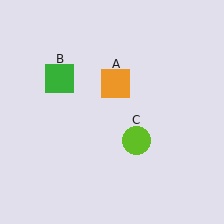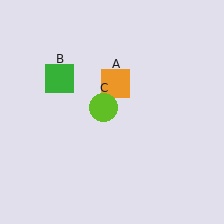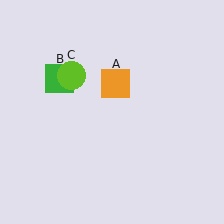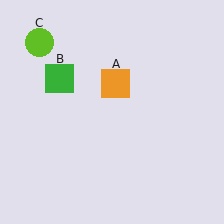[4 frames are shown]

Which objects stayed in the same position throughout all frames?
Orange square (object A) and green square (object B) remained stationary.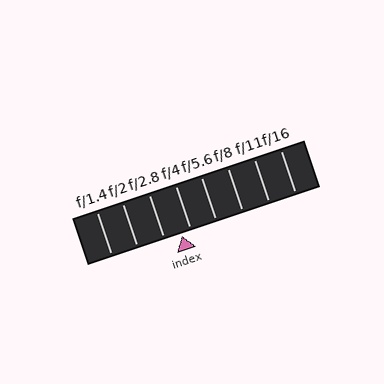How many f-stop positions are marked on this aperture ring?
There are 8 f-stop positions marked.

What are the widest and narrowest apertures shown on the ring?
The widest aperture shown is f/1.4 and the narrowest is f/16.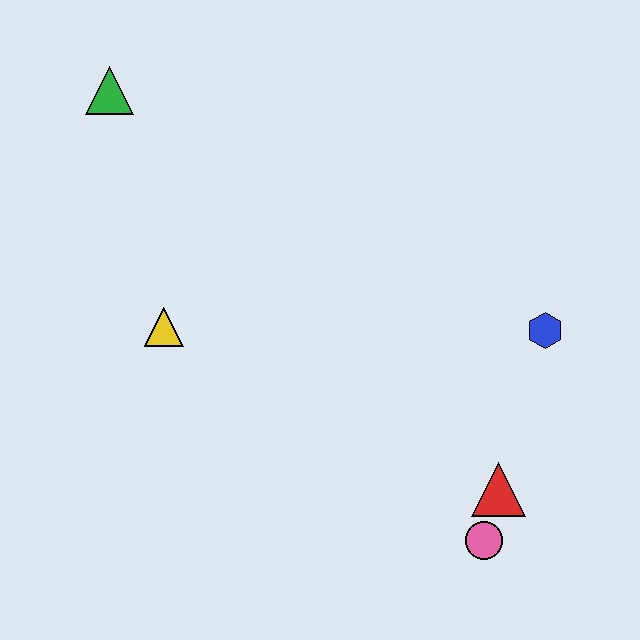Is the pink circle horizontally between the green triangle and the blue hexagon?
Yes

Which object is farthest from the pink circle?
The green triangle is farthest from the pink circle.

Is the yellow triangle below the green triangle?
Yes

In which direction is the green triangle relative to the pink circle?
The green triangle is above the pink circle.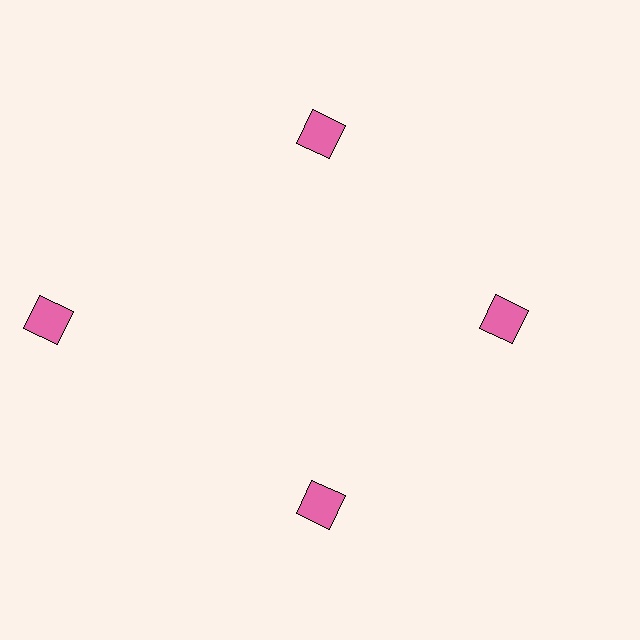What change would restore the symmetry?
The symmetry would be restored by moving it inward, back onto the ring so that all 4 squares sit at equal angles and equal distance from the center.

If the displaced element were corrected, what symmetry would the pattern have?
It would have 4-fold rotational symmetry — the pattern would map onto itself every 90 degrees.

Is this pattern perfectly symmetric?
No. The 4 pink squares are arranged in a ring, but one element near the 9 o'clock position is pushed outward from the center, breaking the 4-fold rotational symmetry.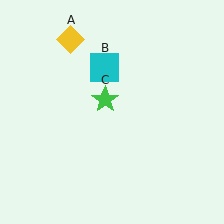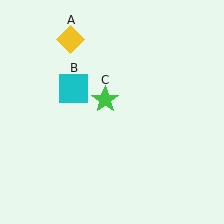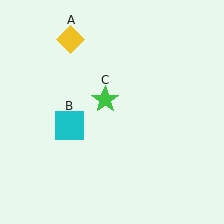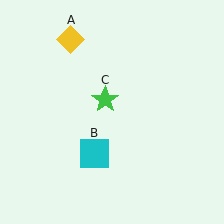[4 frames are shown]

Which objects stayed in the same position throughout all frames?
Yellow diamond (object A) and green star (object C) remained stationary.